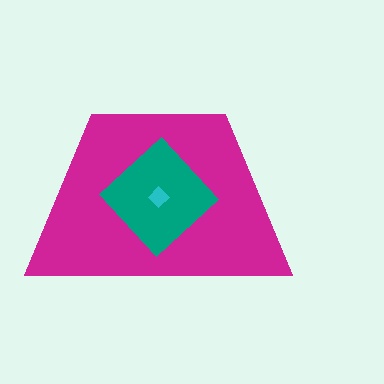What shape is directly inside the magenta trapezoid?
The teal diamond.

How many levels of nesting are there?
3.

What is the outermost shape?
The magenta trapezoid.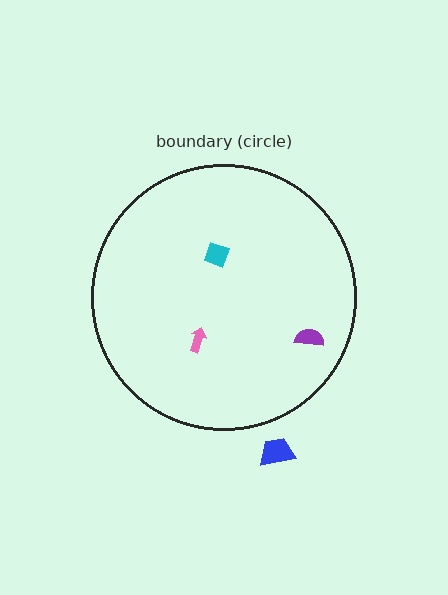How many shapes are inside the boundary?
3 inside, 1 outside.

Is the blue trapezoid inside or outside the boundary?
Outside.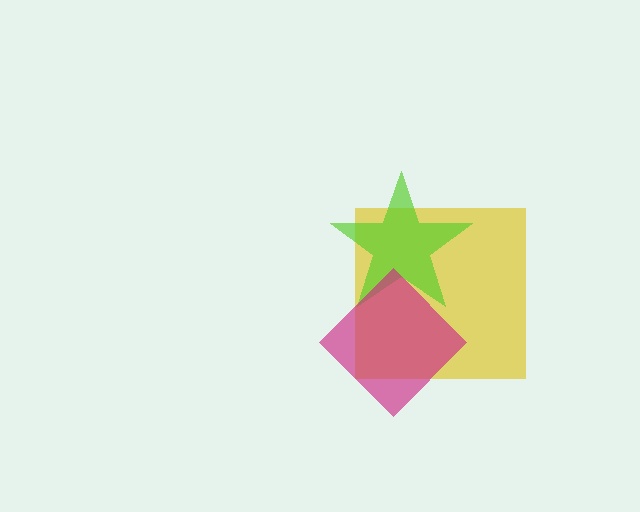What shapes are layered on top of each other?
The layered shapes are: a yellow square, a lime star, a magenta diamond.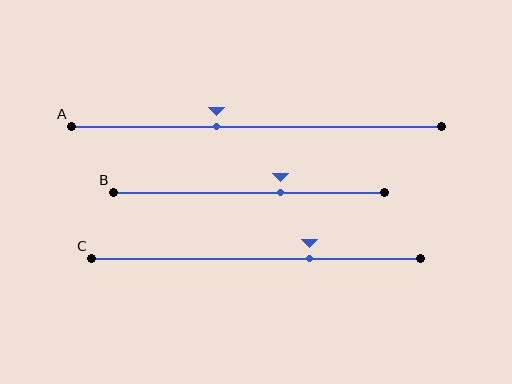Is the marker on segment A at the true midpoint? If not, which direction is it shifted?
No, the marker on segment A is shifted to the left by about 11% of the segment length.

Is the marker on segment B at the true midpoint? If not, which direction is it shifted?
No, the marker on segment B is shifted to the right by about 12% of the segment length.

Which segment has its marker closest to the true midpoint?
Segment A has its marker closest to the true midpoint.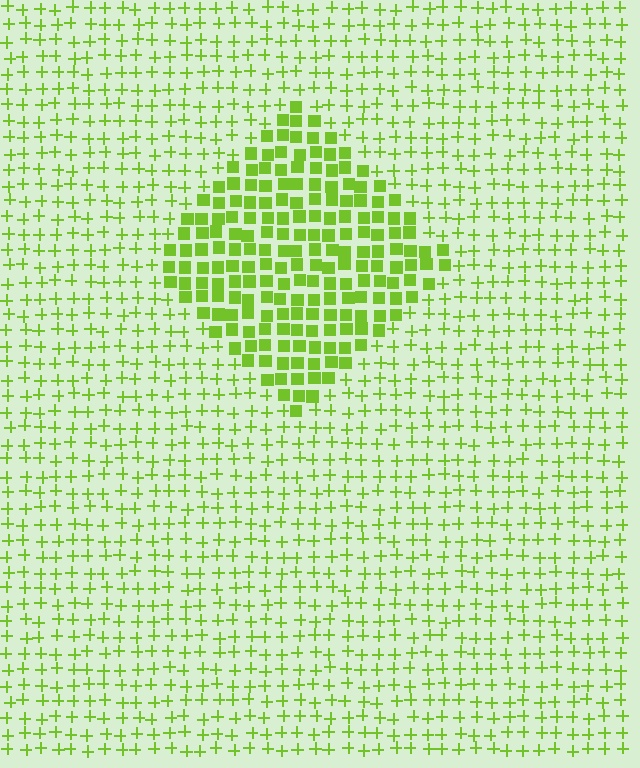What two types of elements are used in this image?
The image uses squares inside the diamond region and plus signs outside it.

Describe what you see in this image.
The image is filled with small lime elements arranged in a uniform grid. A diamond-shaped region contains squares, while the surrounding area contains plus signs. The boundary is defined purely by the change in element shape.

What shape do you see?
I see a diamond.